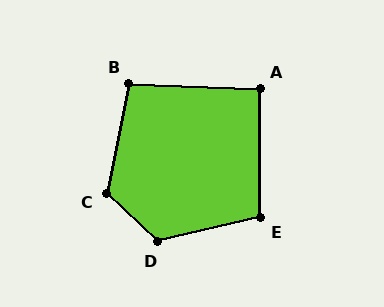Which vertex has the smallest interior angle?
A, at approximately 92 degrees.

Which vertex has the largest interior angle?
D, at approximately 124 degrees.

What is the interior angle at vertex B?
Approximately 99 degrees (obtuse).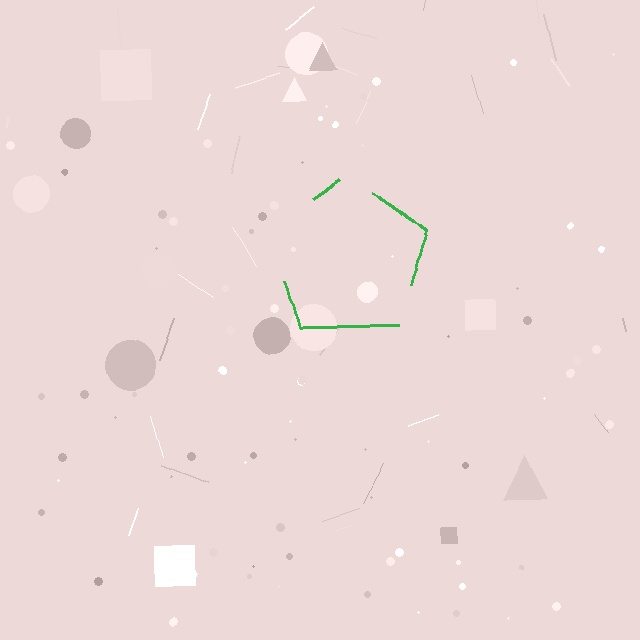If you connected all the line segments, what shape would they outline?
They would outline a pentagon.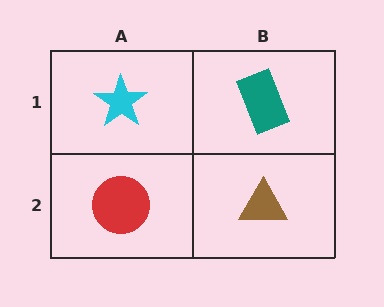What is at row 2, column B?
A brown triangle.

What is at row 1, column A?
A cyan star.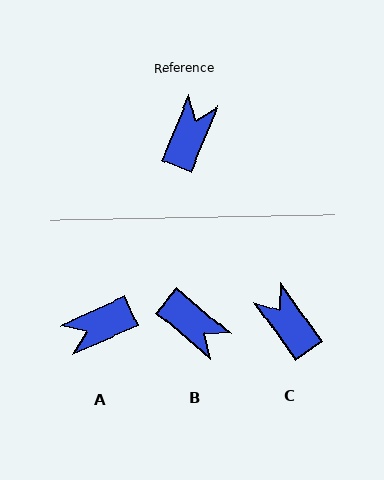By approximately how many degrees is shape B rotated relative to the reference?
Approximately 108 degrees clockwise.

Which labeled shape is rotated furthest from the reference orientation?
A, about 137 degrees away.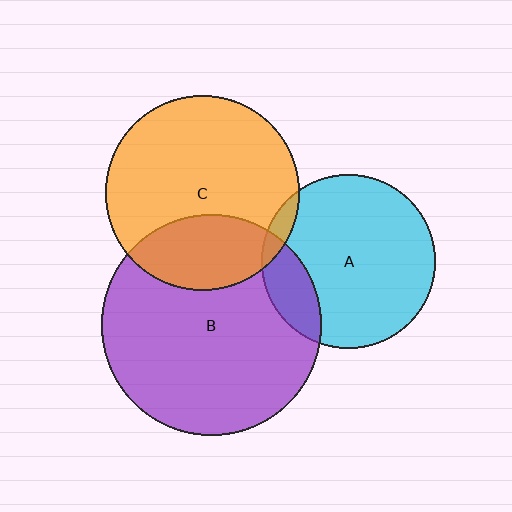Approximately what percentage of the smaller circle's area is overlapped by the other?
Approximately 30%.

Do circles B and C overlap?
Yes.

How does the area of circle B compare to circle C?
Approximately 1.3 times.